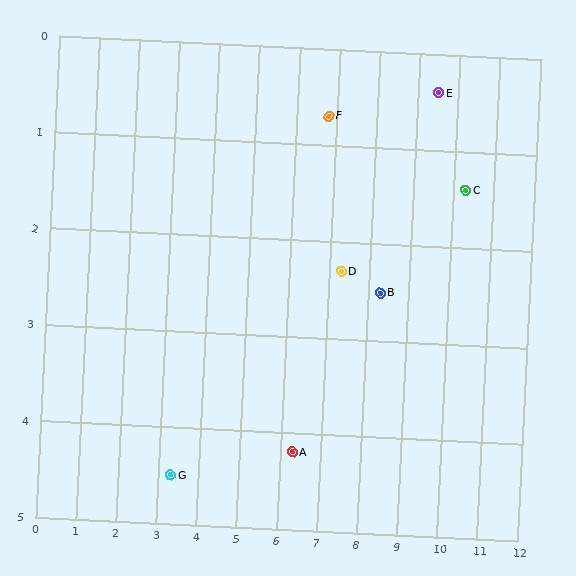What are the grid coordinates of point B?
Point B is at approximately (8.3, 2.5).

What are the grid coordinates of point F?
Point F is at approximately (6.8, 0.7).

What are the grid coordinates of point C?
Point C is at approximately (10.3, 1.4).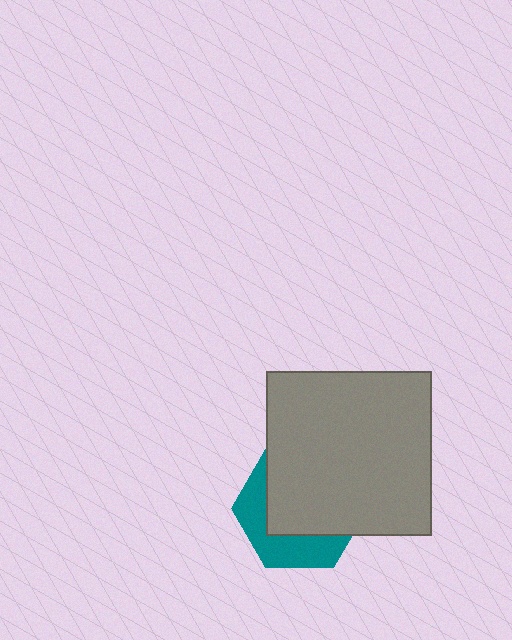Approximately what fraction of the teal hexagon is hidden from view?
Roughly 63% of the teal hexagon is hidden behind the gray square.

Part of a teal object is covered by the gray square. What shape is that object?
It is a hexagon.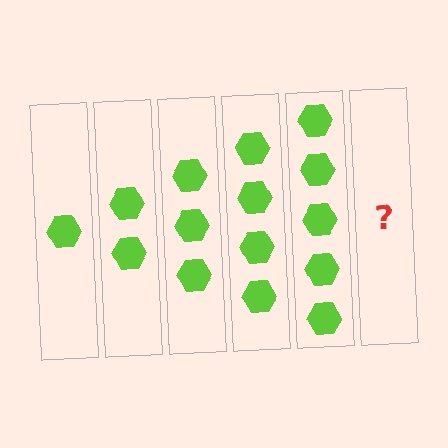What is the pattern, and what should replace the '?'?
The pattern is that each step adds one more hexagon. The '?' should be 6 hexagons.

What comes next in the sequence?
The next element should be 6 hexagons.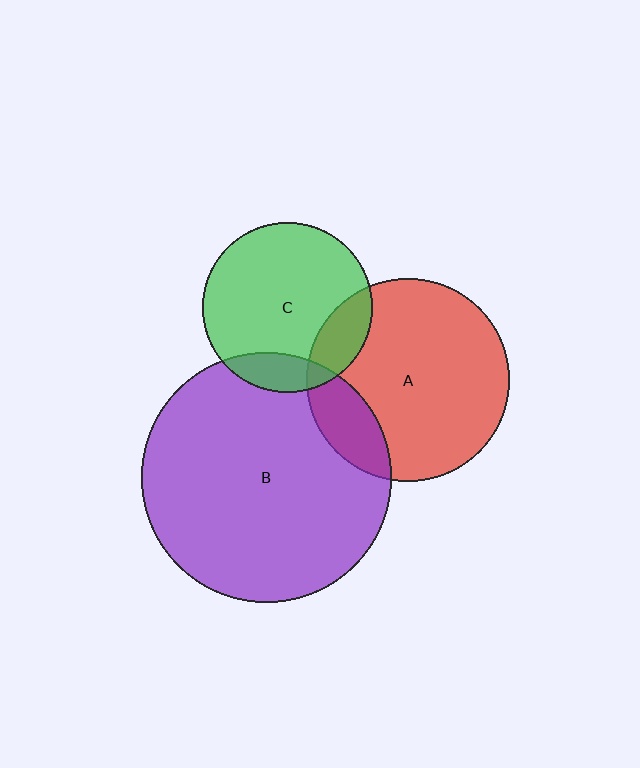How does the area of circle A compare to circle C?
Approximately 1.4 times.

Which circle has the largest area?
Circle B (purple).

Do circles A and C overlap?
Yes.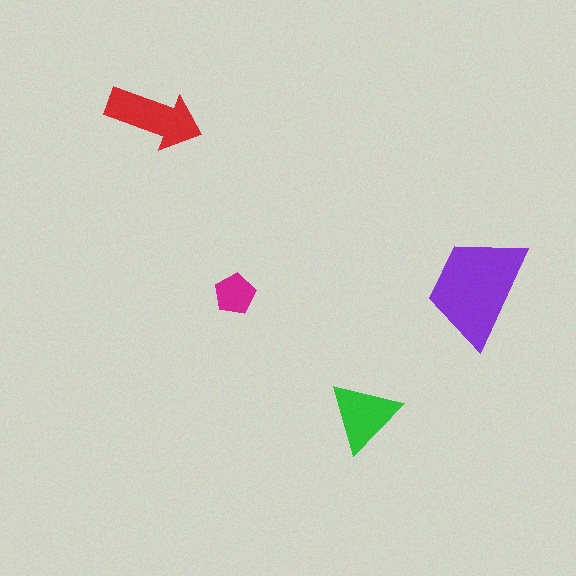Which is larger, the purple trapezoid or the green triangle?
The purple trapezoid.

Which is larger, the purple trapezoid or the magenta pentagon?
The purple trapezoid.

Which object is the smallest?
The magenta pentagon.